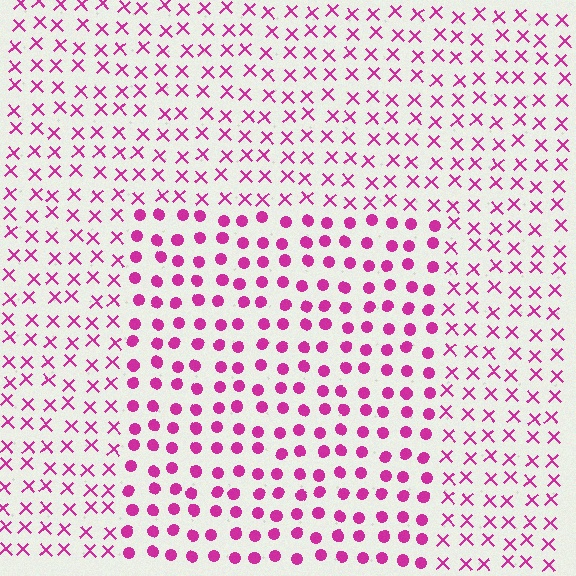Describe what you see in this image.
The image is filled with small magenta elements arranged in a uniform grid. A rectangle-shaped region contains circles, while the surrounding area contains X marks. The boundary is defined purely by the change in element shape.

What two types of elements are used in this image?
The image uses circles inside the rectangle region and X marks outside it.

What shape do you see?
I see a rectangle.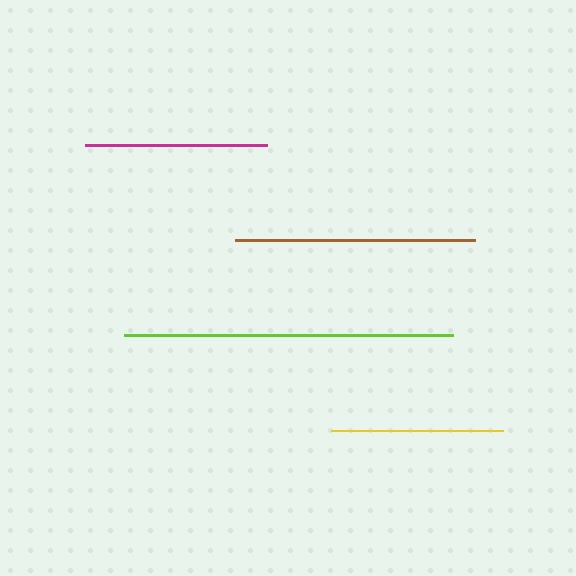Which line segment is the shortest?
The yellow line is the shortest at approximately 172 pixels.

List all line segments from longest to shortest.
From longest to shortest: lime, brown, magenta, yellow.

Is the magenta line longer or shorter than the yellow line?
The magenta line is longer than the yellow line.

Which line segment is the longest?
The lime line is the longest at approximately 328 pixels.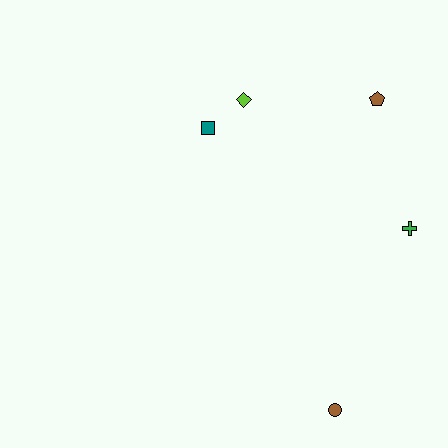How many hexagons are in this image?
There are no hexagons.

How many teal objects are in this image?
There is 1 teal object.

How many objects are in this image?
There are 5 objects.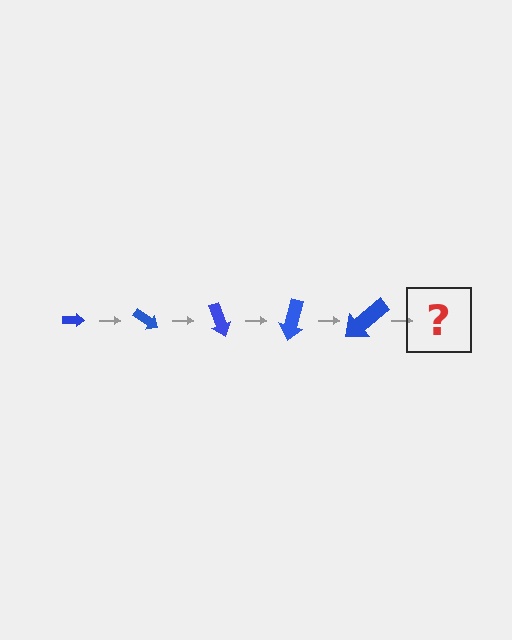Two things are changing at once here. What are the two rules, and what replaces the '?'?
The two rules are that the arrow grows larger each step and it rotates 35 degrees each step. The '?' should be an arrow, larger than the previous one and rotated 175 degrees from the start.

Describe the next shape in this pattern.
It should be an arrow, larger than the previous one and rotated 175 degrees from the start.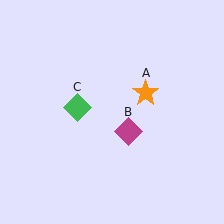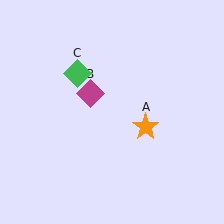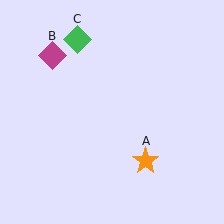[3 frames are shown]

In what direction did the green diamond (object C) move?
The green diamond (object C) moved up.